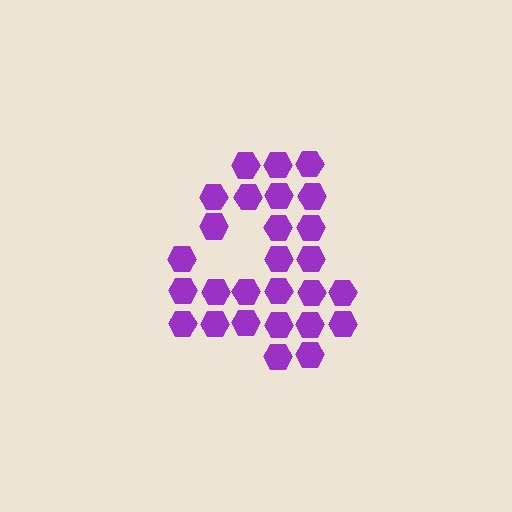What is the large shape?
The large shape is the digit 4.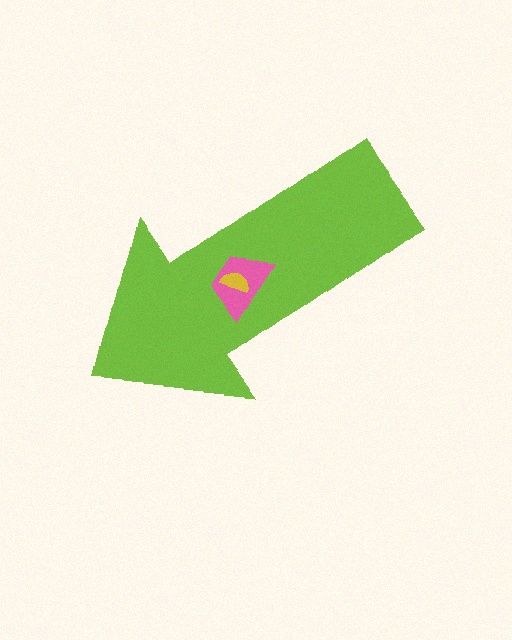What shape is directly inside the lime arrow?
The pink trapezoid.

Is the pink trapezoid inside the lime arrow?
Yes.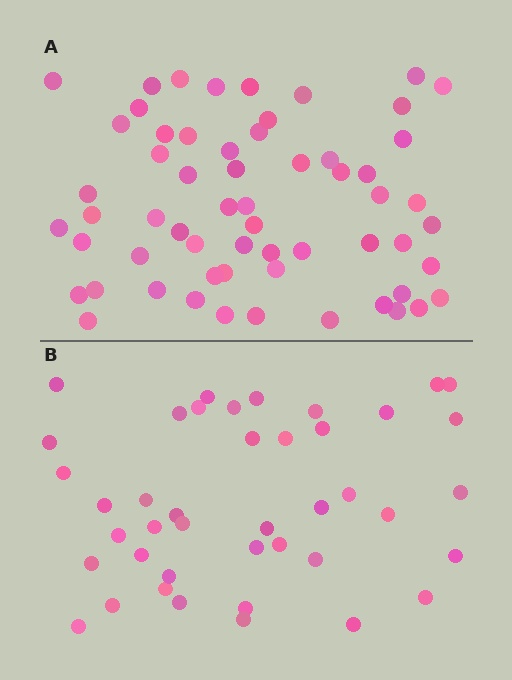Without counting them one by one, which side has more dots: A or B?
Region A (the top region) has more dots.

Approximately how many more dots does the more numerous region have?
Region A has approximately 20 more dots than region B.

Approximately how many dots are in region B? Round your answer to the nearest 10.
About 40 dots. (The exact count is 42, which rounds to 40.)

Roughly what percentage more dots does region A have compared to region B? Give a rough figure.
About 45% more.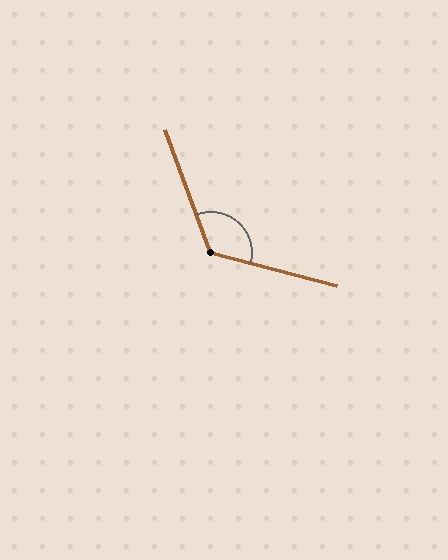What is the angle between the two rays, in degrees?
Approximately 125 degrees.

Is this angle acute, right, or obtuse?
It is obtuse.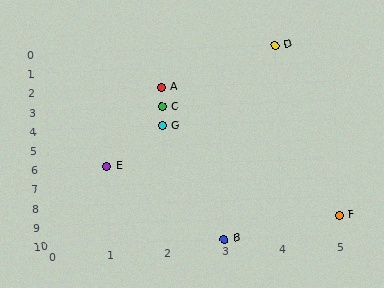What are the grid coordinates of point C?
Point C is at grid coordinates (2, 3).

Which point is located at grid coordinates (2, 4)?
Point G is at (2, 4).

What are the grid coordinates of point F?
Point F is at grid coordinates (5, 9).